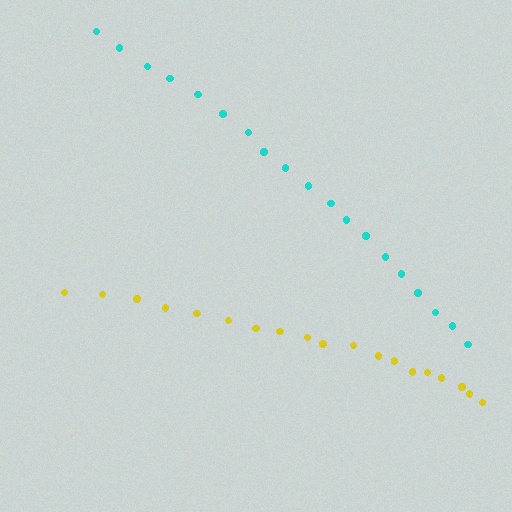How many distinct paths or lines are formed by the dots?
There are 2 distinct paths.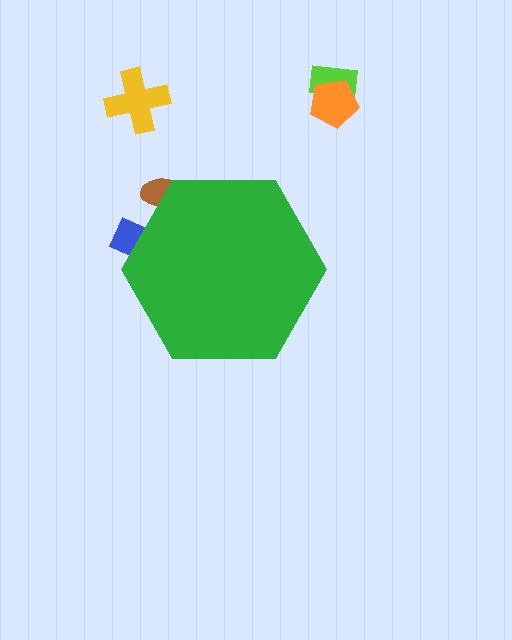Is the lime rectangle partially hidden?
No, the lime rectangle is fully visible.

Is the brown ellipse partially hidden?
Yes, the brown ellipse is partially hidden behind the green hexagon.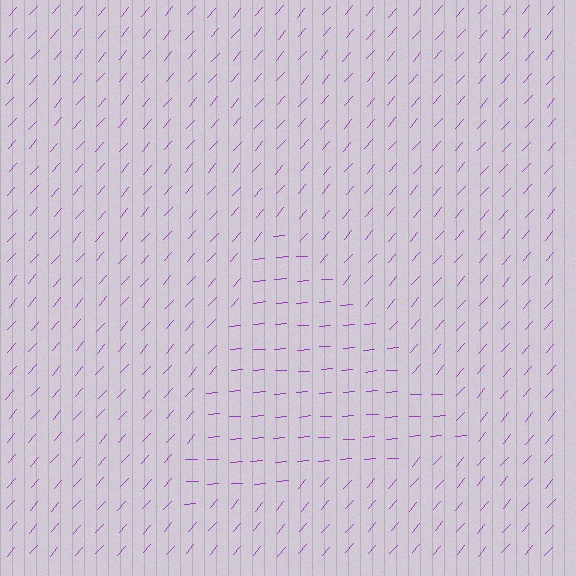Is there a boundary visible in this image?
Yes, there is a texture boundary formed by a change in line orientation.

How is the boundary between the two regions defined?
The boundary is defined purely by a change in line orientation (approximately 45 degrees difference). All lines are the same color and thickness.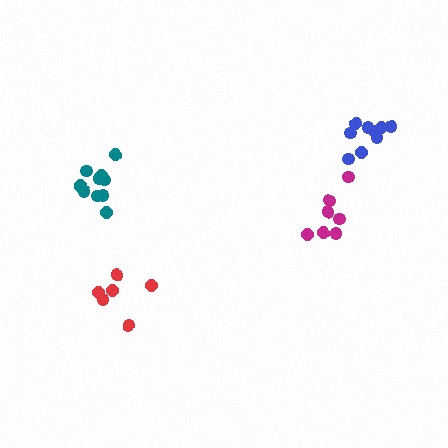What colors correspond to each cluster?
The clusters are colored: magenta, teal, red, blue.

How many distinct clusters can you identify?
There are 4 distinct clusters.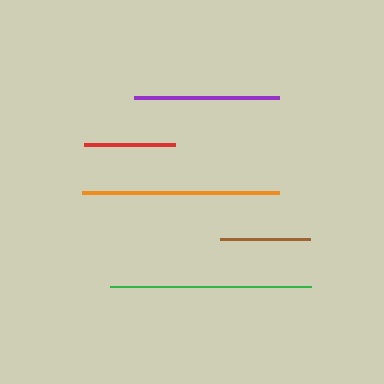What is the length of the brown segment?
The brown segment is approximately 90 pixels long.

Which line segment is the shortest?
The brown line is the shortest at approximately 90 pixels.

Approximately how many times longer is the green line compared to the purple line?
The green line is approximately 1.4 times the length of the purple line.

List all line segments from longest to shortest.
From longest to shortest: green, orange, purple, red, brown.